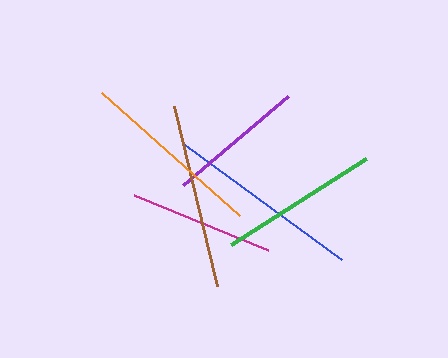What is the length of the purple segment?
The purple segment is approximately 137 pixels long.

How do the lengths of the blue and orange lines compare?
The blue and orange lines are approximately the same length.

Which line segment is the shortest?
The purple line is the shortest at approximately 137 pixels.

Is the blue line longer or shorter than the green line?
The blue line is longer than the green line.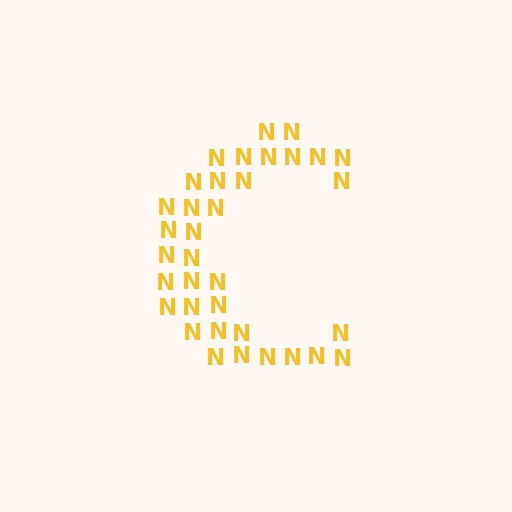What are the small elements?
The small elements are letter N's.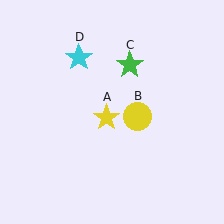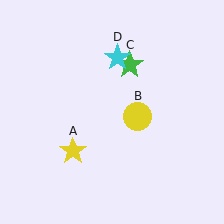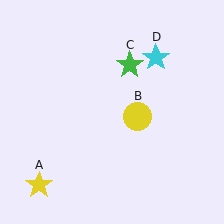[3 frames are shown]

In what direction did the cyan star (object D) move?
The cyan star (object D) moved right.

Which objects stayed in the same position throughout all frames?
Yellow circle (object B) and green star (object C) remained stationary.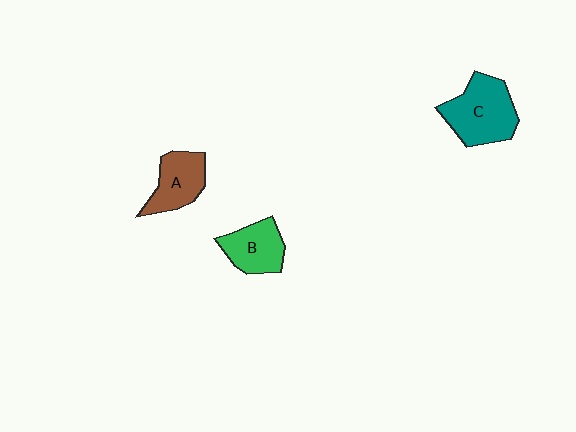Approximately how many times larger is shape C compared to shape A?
Approximately 1.4 times.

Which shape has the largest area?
Shape C (teal).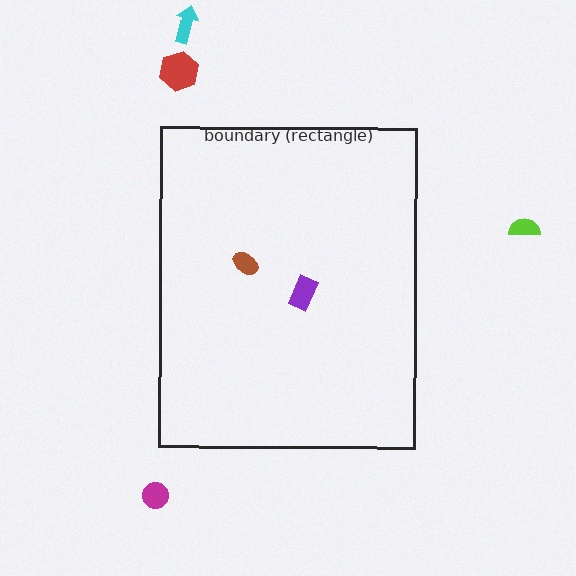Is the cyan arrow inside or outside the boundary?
Outside.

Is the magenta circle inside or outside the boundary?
Outside.